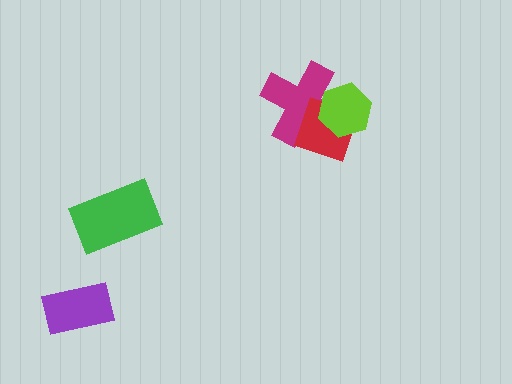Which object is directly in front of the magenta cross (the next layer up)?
The red diamond is directly in front of the magenta cross.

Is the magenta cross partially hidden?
Yes, it is partially covered by another shape.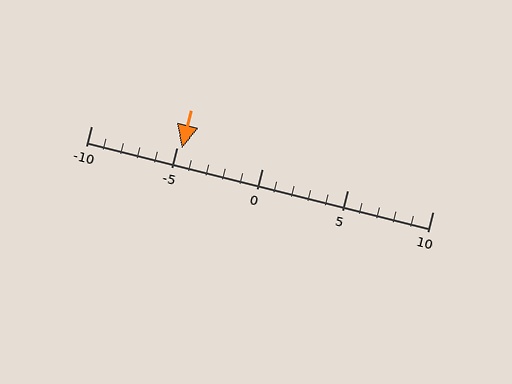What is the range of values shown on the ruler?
The ruler shows values from -10 to 10.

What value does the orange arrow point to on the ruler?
The orange arrow points to approximately -5.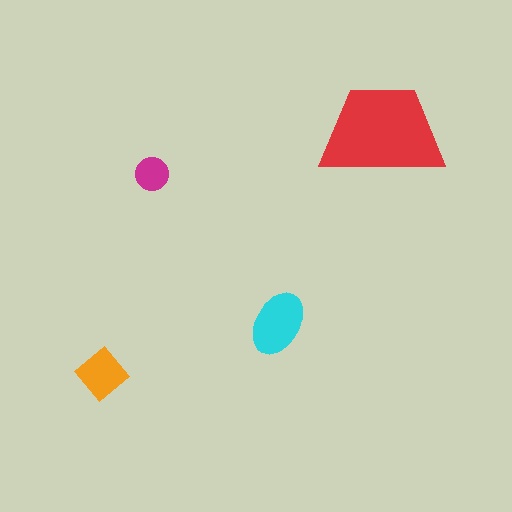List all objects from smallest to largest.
The magenta circle, the orange diamond, the cyan ellipse, the red trapezoid.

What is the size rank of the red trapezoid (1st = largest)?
1st.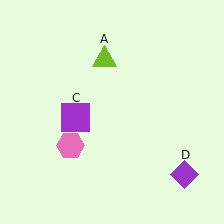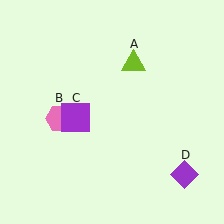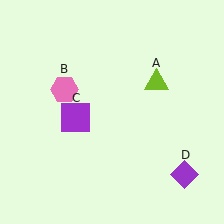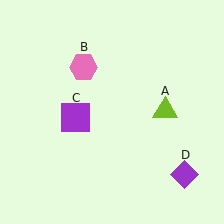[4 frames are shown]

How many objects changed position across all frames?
2 objects changed position: lime triangle (object A), pink hexagon (object B).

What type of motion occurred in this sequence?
The lime triangle (object A), pink hexagon (object B) rotated clockwise around the center of the scene.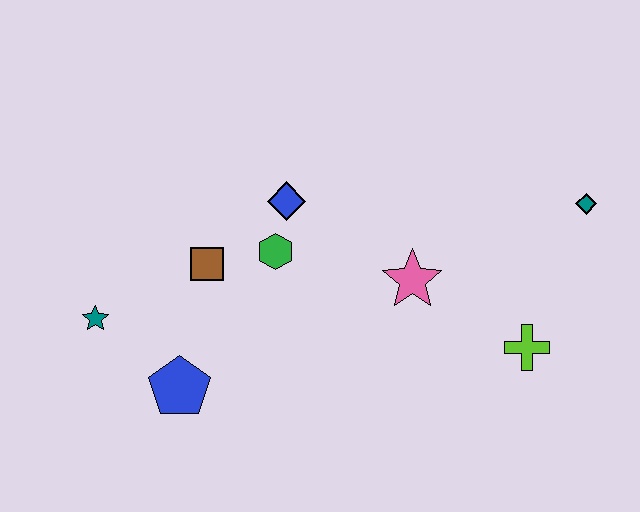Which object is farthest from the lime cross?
The teal star is farthest from the lime cross.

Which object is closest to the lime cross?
The pink star is closest to the lime cross.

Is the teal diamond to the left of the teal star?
No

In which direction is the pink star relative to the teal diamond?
The pink star is to the left of the teal diamond.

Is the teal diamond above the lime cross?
Yes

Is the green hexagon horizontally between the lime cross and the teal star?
Yes